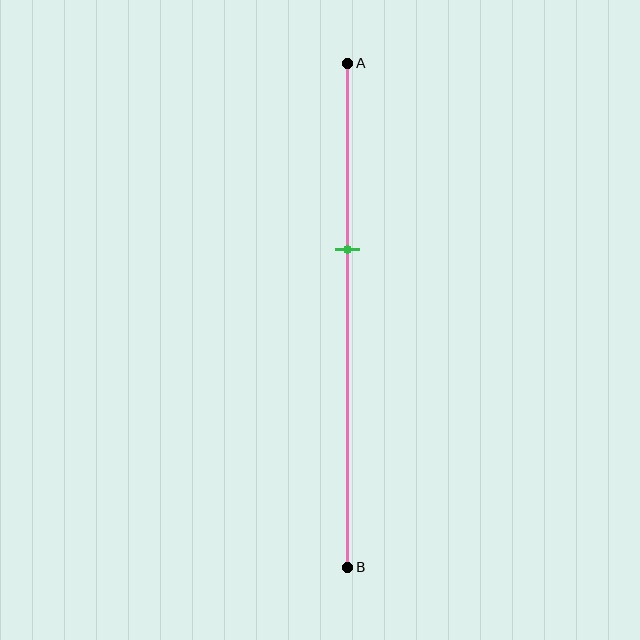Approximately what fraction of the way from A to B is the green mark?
The green mark is approximately 35% of the way from A to B.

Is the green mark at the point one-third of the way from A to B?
No, the mark is at about 35% from A, not at the 33% one-third point.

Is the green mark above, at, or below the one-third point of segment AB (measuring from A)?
The green mark is below the one-third point of segment AB.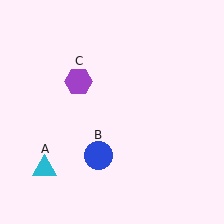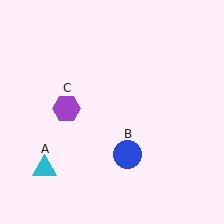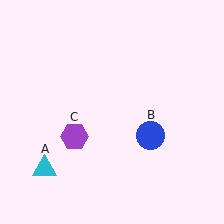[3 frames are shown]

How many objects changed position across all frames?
2 objects changed position: blue circle (object B), purple hexagon (object C).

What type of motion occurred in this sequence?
The blue circle (object B), purple hexagon (object C) rotated counterclockwise around the center of the scene.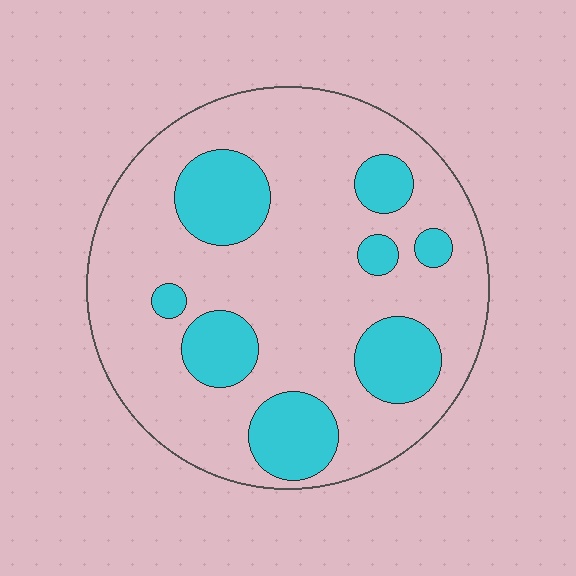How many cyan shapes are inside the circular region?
8.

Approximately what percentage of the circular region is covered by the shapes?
Approximately 25%.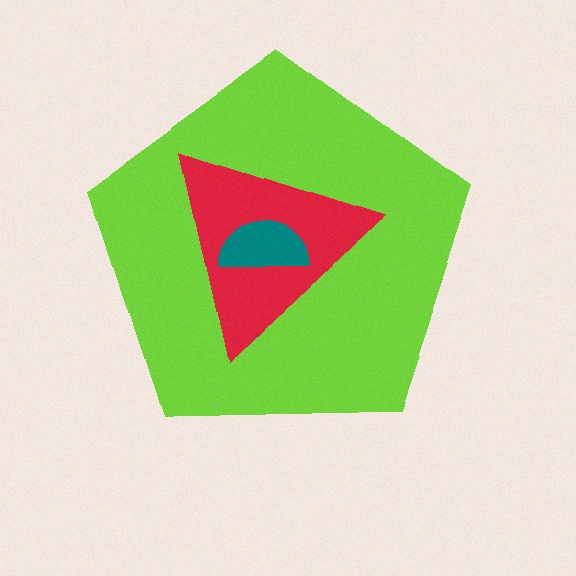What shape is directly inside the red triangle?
The teal semicircle.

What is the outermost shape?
The lime pentagon.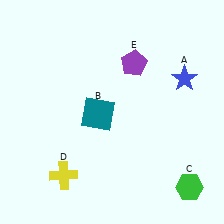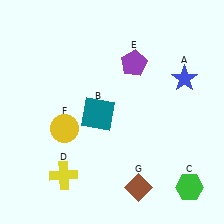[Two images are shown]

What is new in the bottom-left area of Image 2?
A yellow circle (F) was added in the bottom-left area of Image 2.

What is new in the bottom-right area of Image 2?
A brown diamond (G) was added in the bottom-right area of Image 2.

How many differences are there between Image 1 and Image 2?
There are 2 differences between the two images.